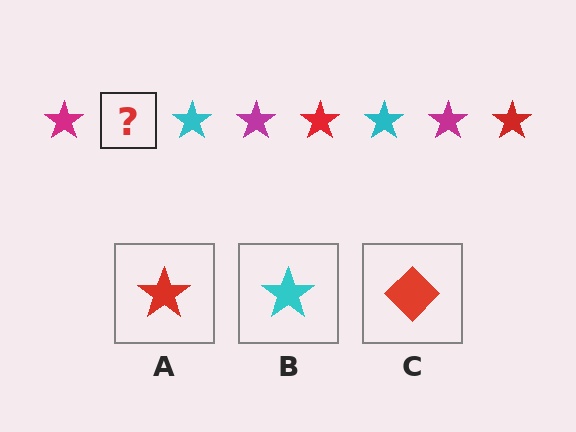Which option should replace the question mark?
Option A.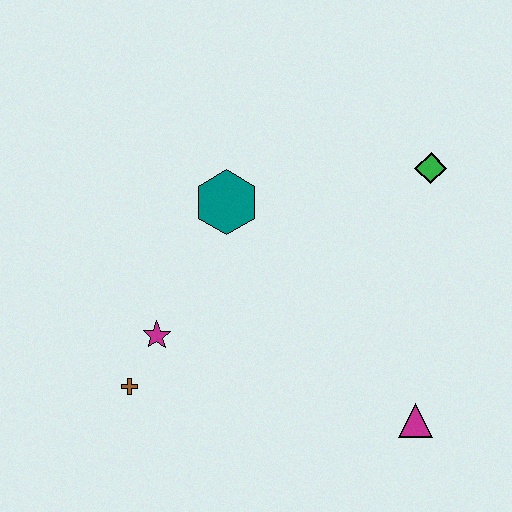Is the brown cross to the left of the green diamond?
Yes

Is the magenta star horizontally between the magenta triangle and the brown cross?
Yes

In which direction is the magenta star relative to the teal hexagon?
The magenta star is below the teal hexagon.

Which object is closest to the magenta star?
The brown cross is closest to the magenta star.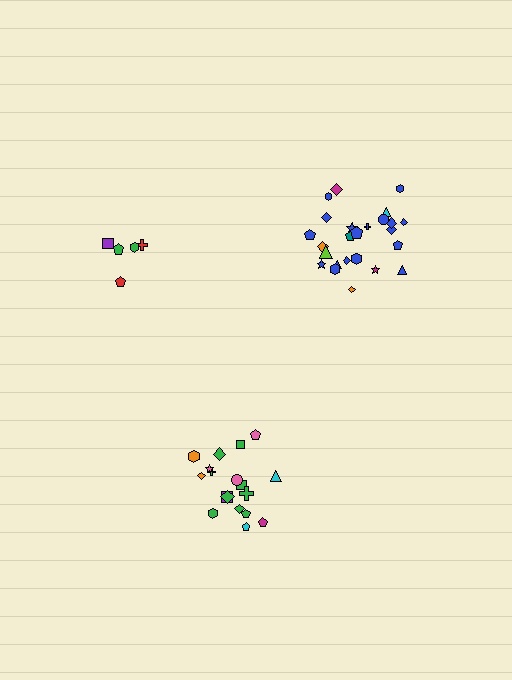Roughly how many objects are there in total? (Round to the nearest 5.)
Roughly 50 objects in total.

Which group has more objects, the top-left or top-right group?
The top-right group.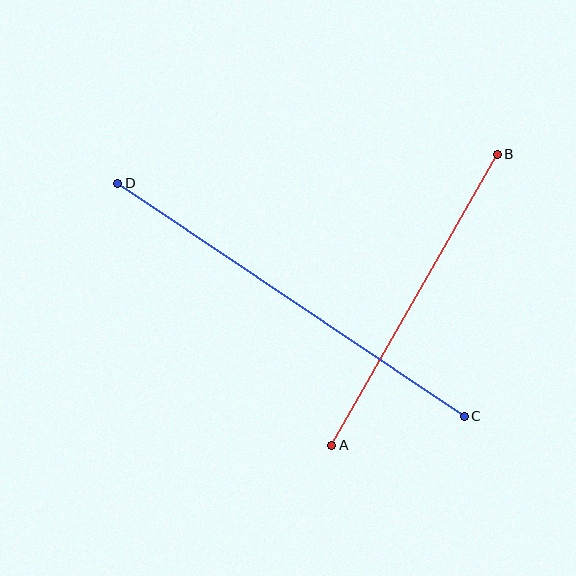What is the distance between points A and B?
The distance is approximately 334 pixels.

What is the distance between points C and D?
The distance is approximately 418 pixels.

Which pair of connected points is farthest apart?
Points C and D are farthest apart.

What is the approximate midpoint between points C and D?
The midpoint is at approximately (291, 300) pixels.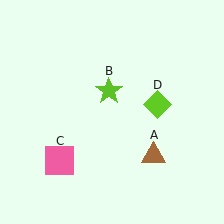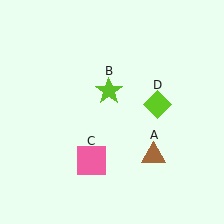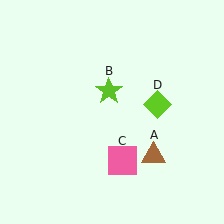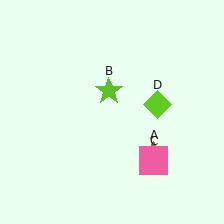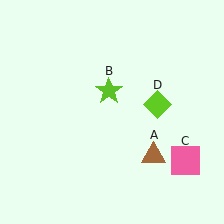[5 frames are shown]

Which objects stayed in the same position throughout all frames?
Brown triangle (object A) and lime star (object B) and lime diamond (object D) remained stationary.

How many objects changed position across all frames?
1 object changed position: pink square (object C).